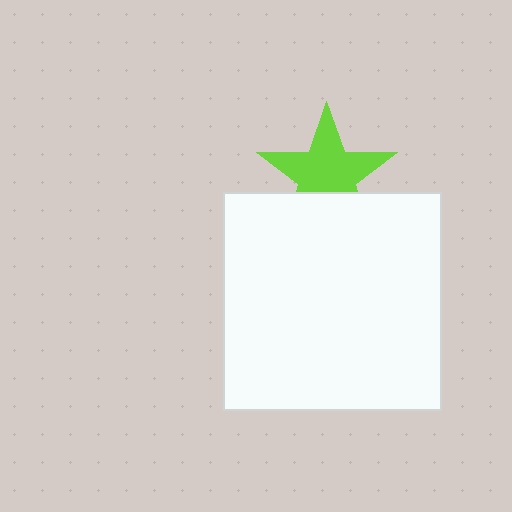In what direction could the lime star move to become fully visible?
The lime star could move up. That would shift it out from behind the white square entirely.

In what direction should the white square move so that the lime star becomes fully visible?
The white square should move down. That is the shortest direction to clear the overlap and leave the lime star fully visible.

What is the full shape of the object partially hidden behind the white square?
The partially hidden object is a lime star.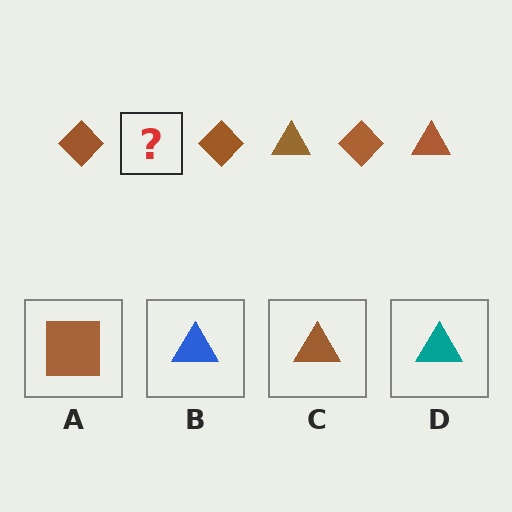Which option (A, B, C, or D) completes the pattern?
C.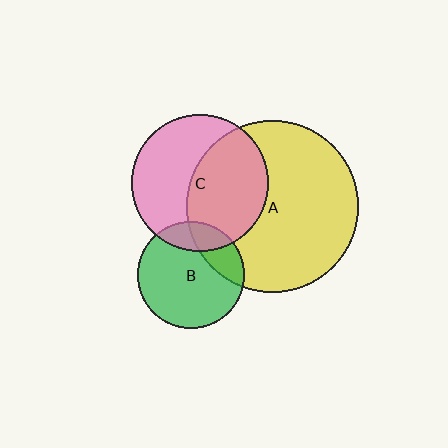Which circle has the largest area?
Circle A (yellow).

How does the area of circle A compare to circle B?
Approximately 2.6 times.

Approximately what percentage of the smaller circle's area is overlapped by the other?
Approximately 50%.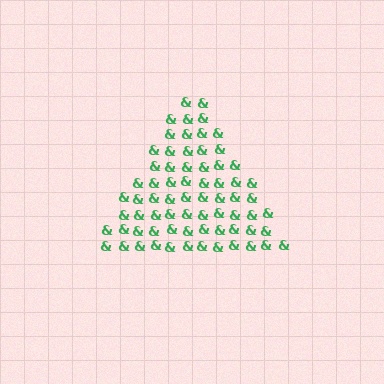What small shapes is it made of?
It is made of small ampersands.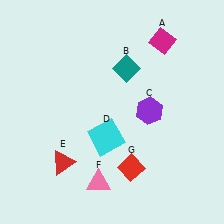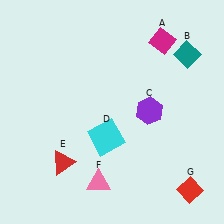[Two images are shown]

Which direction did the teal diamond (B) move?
The teal diamond (B) moved right.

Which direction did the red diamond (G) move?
The red diamond (G) moved right.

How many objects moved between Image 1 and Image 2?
2 objects moved between the two images.